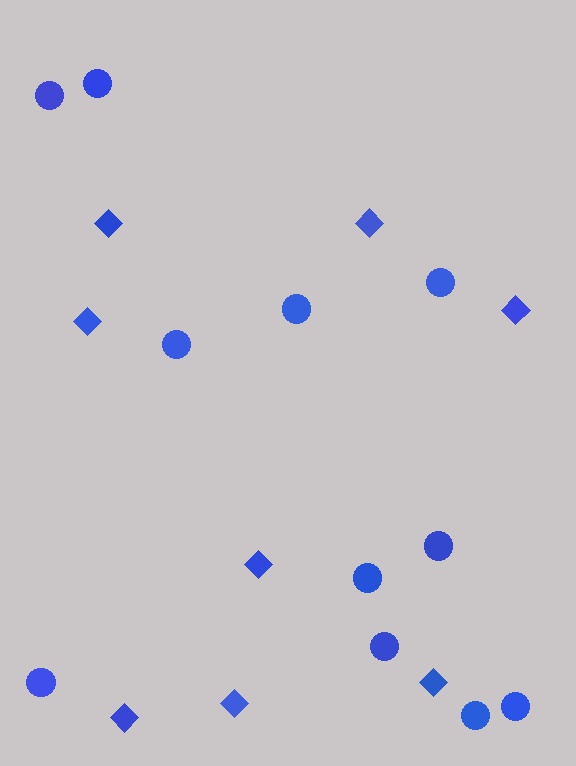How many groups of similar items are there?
There are 2 groups: one group of diamonds (8) and one group of circles (11).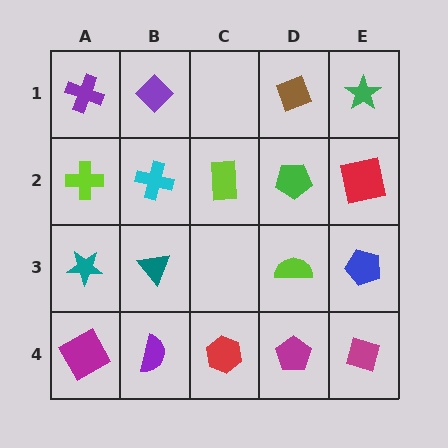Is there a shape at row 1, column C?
No, that cell is empty.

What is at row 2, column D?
A green pentagon.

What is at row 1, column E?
A green star.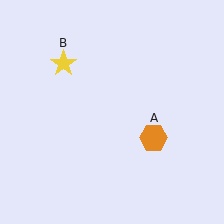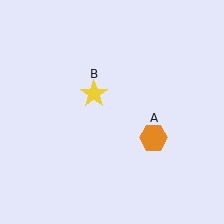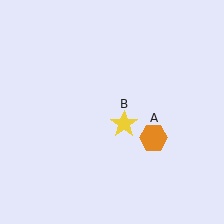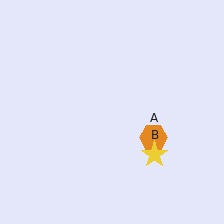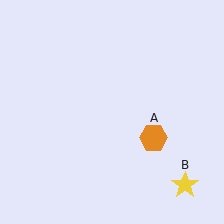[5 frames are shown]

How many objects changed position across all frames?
1 object changed position: yellow star (object B).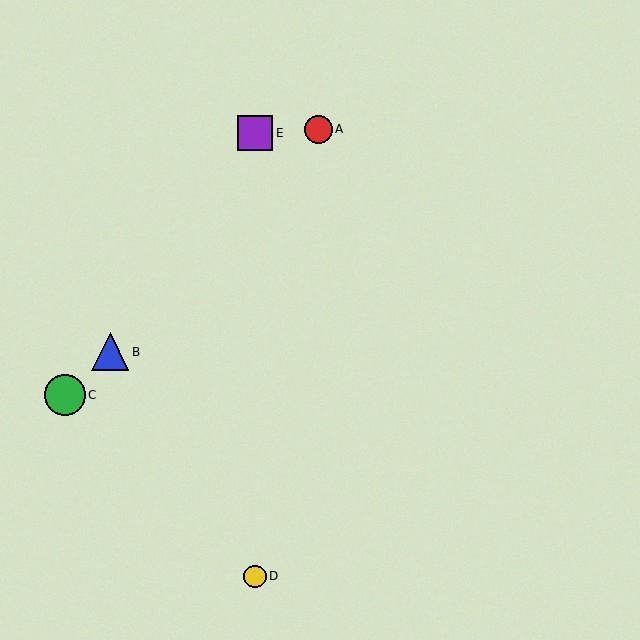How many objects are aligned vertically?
2 objects (D, E) are aligned vertically.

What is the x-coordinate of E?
Object E is at x≈255.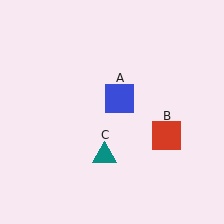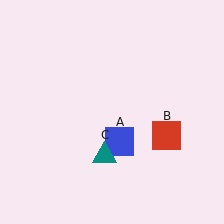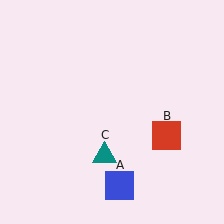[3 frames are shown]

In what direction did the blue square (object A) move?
The blue square (object A) moved down.